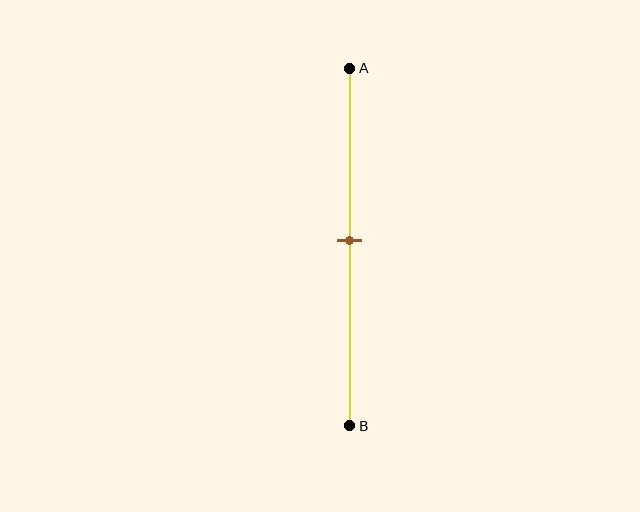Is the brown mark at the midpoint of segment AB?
Yes, the mark is approximately at the midpoint.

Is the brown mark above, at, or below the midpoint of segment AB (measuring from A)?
The brown mark is approximately at the midpoint of segment AB.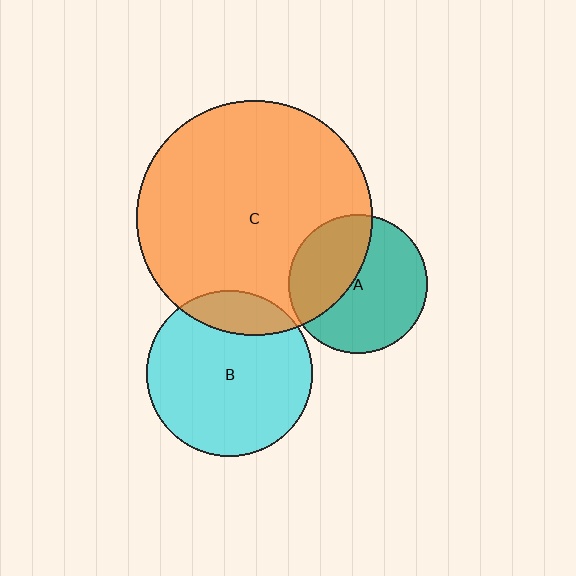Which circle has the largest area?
Circle C (orange).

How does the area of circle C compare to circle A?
Approximately 2.9 times.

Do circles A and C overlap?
Yes.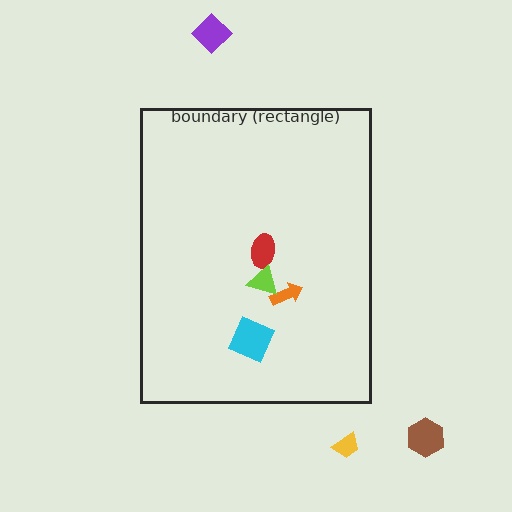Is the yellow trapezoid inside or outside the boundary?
Outside.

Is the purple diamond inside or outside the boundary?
Outside.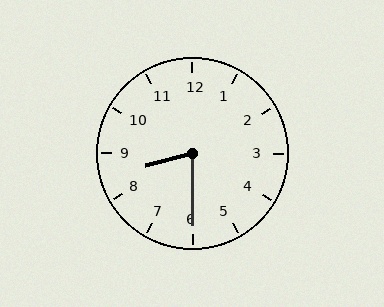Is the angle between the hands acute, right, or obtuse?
It is acute.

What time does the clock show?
8:30.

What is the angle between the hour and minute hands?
Approximately 75 degrees.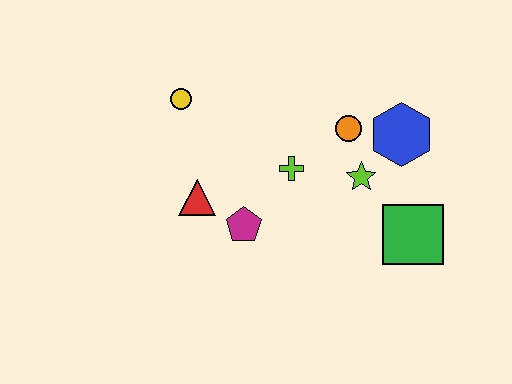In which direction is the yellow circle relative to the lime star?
The yellow circle is to the left of the lime star.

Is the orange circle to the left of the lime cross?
No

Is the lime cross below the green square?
No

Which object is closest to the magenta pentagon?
The red triangle is closest to the magenta pentagon.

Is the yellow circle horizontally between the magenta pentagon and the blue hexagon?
No